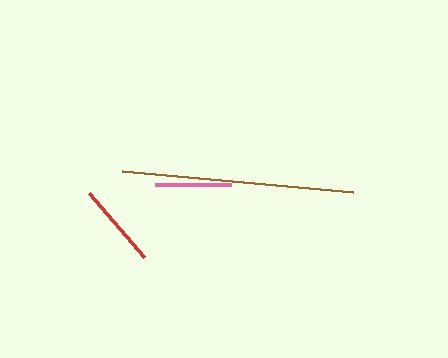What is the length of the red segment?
The red segment is approximately 84 pixels long.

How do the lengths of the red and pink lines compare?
The red and pink lines are approximately the same length.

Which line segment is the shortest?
The pink line is the shortest at approximately 77 pixels.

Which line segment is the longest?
The brown line is the longest at approximately 232 pixels.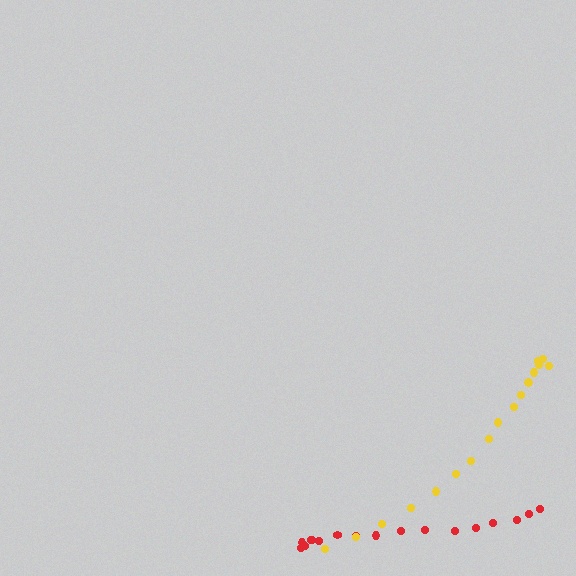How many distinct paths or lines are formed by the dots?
There are 2 distinct paths.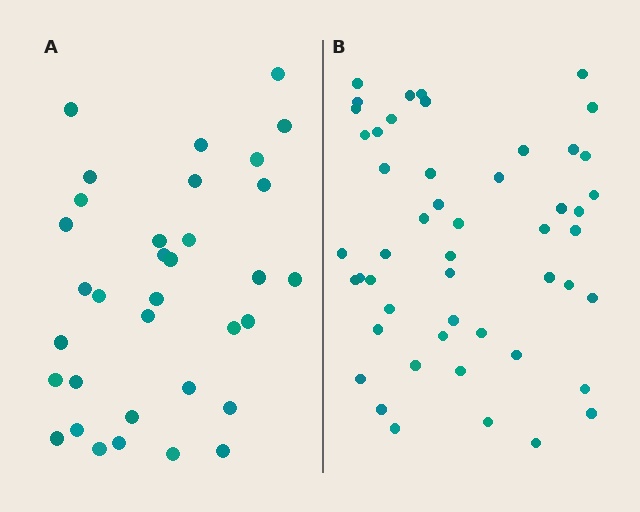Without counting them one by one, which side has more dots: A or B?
Region B (the right region) has more dots.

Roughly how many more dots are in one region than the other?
Region B has approximately 15 more dots than region A.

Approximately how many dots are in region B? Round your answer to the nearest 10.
About 50 dots.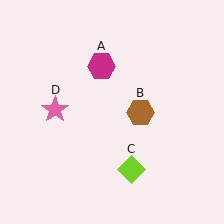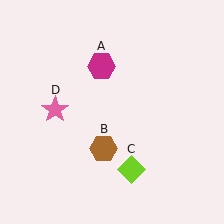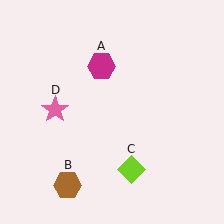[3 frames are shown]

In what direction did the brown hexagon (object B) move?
The brown hexagon (object B) moved down and to the left.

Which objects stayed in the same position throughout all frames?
Magenta hexagon (object A) and lime diamond (object C) and pink star (object D) remained stationary.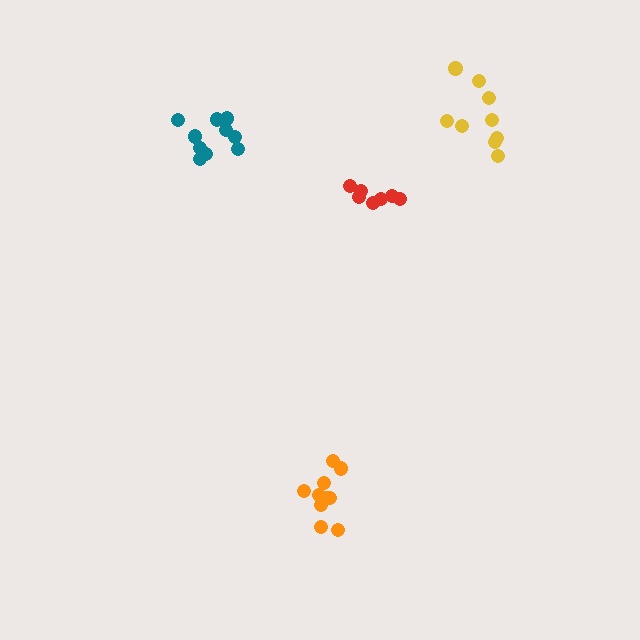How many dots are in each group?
Group 1: 9 dots, Group 2: 10 dots, Group 3: 10 dots, Group 4: 7 dots (36 total).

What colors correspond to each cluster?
The clusters are colored: yellow, teal, orange, red.